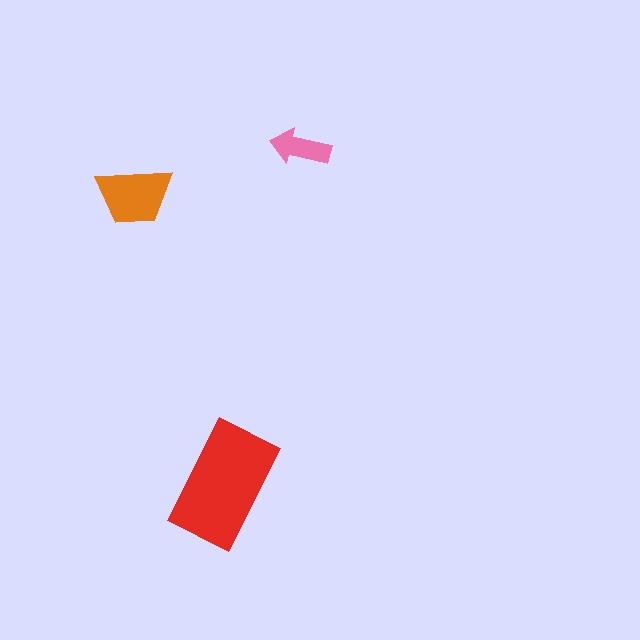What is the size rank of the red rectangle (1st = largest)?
1st.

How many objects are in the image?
There are 3 objects in the image.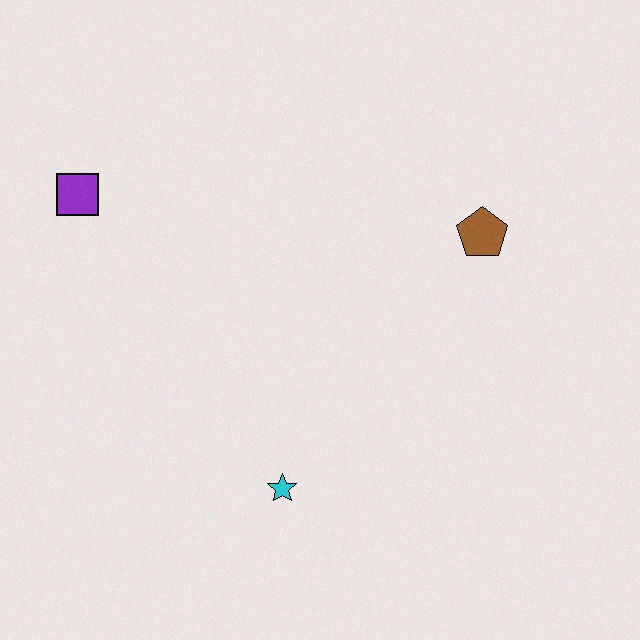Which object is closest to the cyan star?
The brown pentagon is closest to the cyan star.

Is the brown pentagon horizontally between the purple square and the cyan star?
No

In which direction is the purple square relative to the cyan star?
The purple square is above the cyan star.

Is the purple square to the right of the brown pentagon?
No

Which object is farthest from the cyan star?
The purple square is farthest from the cyan star.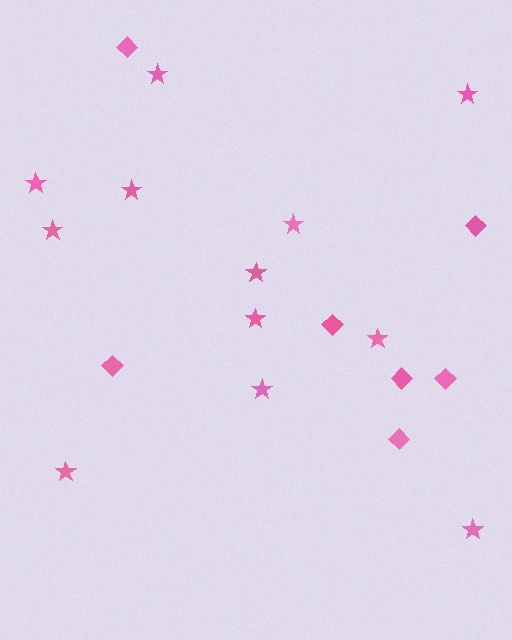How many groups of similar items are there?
There are 2 groups: one group of stars (12) and one group of diamonds (7).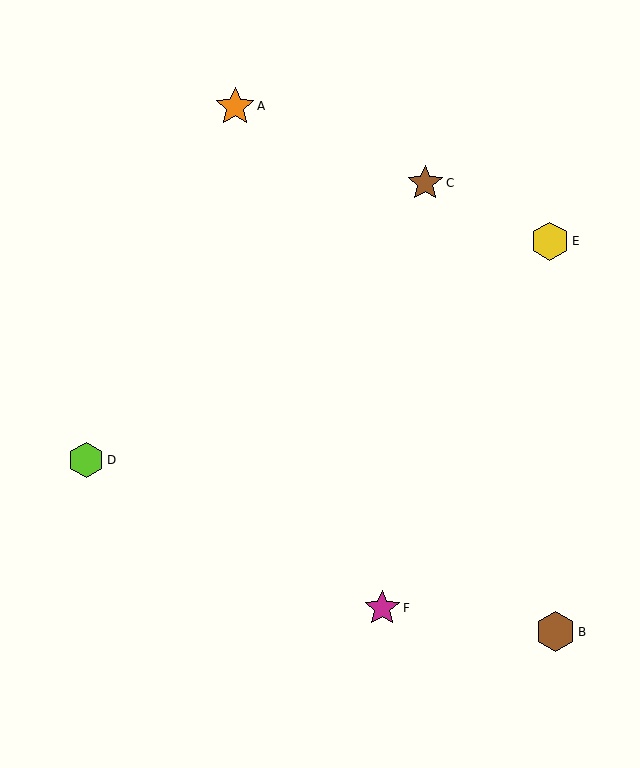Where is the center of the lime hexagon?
The center of the lime hexagon is at (86, 460).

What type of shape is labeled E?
Shape E is a yellow hexagon.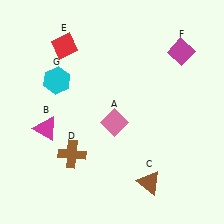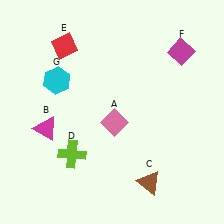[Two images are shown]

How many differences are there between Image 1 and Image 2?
There is 1 difference between the two images.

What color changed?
The cross (D) changed from brown in Image 1 to lime in Image 2.